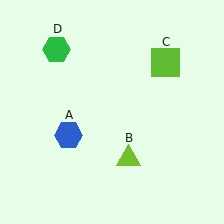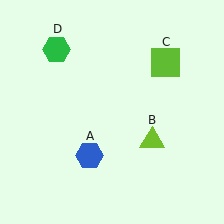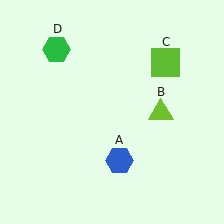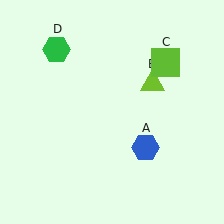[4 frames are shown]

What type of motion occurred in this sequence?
The blue hexagon (object A), lime triangle (object B) rotated counterclockwise around the center of the scene.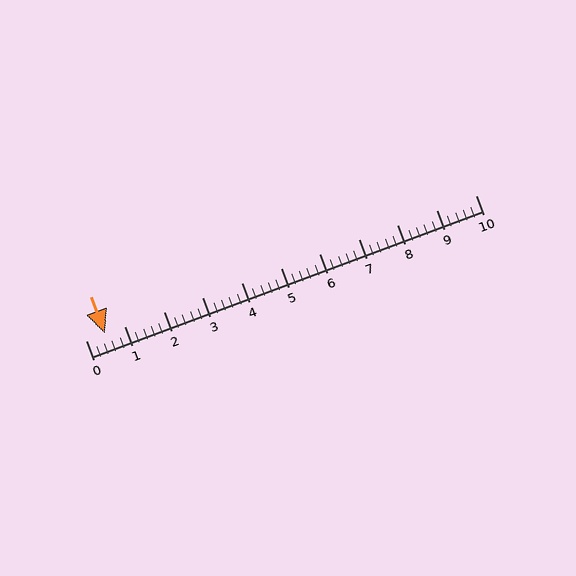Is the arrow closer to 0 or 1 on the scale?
The arrow is closer to 1.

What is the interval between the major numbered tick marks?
The major tick marks are spaced 1 units apart.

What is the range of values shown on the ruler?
The ruler shows values from 0 to 10.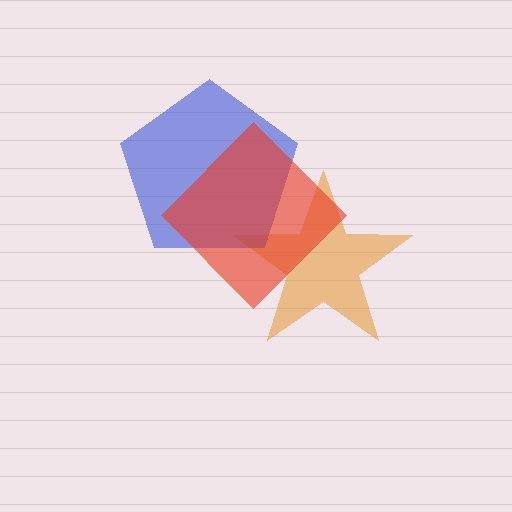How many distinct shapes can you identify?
There are 3 distinct shapes: an orange star, a blue pentagon, a red diamond.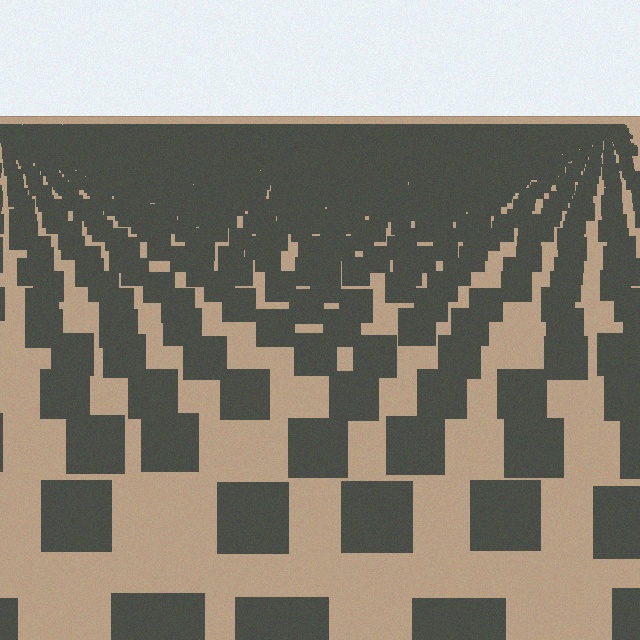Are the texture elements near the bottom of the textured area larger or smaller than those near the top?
Larger. Near the bottom, elements are closer to the viewer and appear at a bigger on-screen size.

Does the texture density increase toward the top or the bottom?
Density increases toward the top.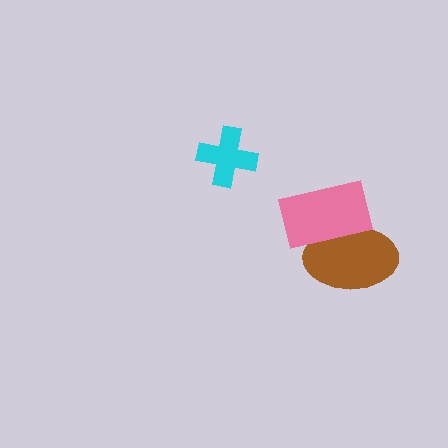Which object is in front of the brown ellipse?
The pink rectangle is in front of the brown ellipse.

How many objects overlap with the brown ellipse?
1 object overlaps with the brown ellipse.